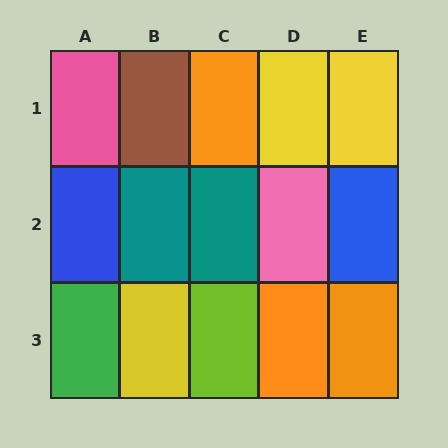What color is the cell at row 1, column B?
Brown.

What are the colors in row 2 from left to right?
Blue, teal, teal, pink, blue.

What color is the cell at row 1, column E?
Yellow.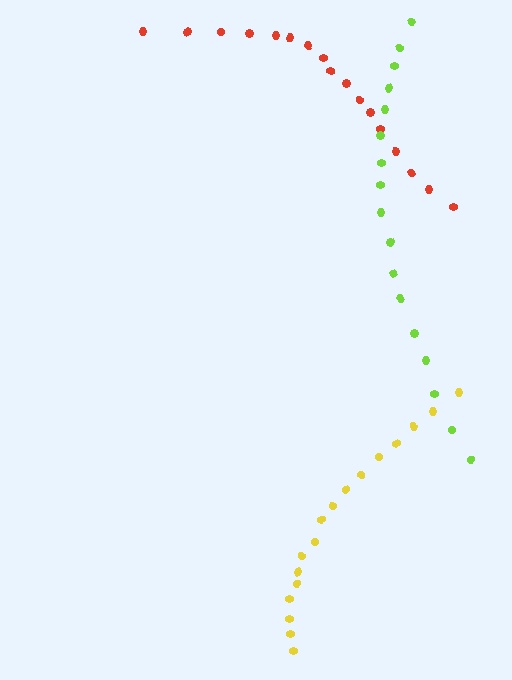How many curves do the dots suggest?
There are 3 distinct paths.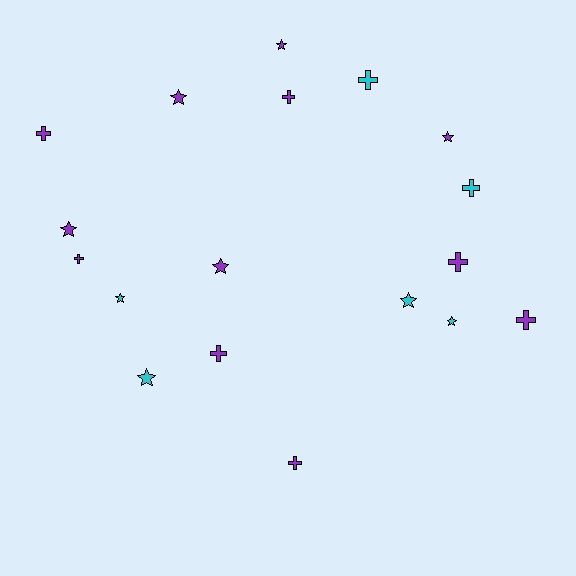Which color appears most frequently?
Purple, with 12 objects.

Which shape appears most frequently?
Star, with 9 objects.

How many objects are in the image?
There are 18 objects.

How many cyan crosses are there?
There are 2 cyan crosses.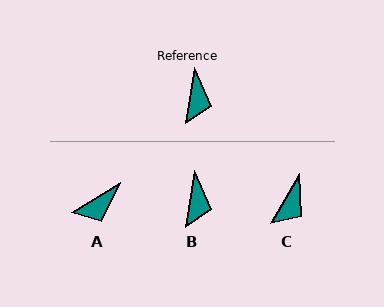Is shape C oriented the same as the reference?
No, it is off by about 21 degrees.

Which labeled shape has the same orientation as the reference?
B.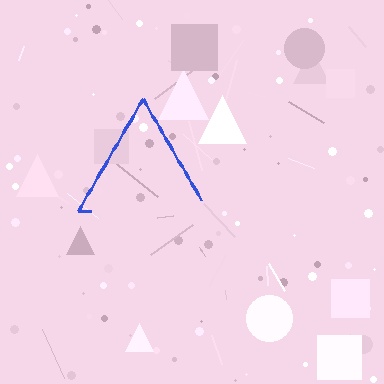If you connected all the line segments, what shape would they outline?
They would outline a triangle.